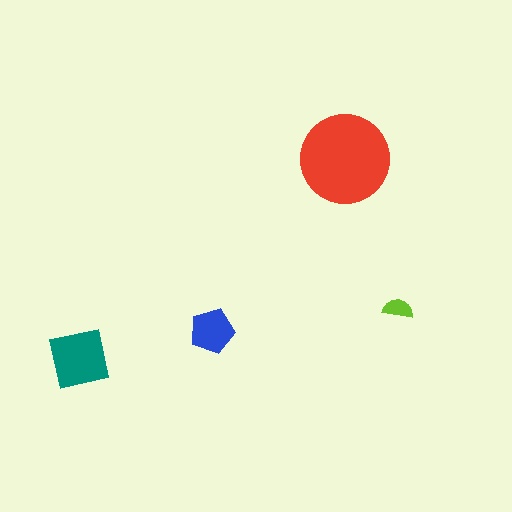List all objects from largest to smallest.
The red circle, the teal square, the blue pentagon, the lime semicircle.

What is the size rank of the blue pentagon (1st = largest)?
3rd.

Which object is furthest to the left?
The teal square is leftmost.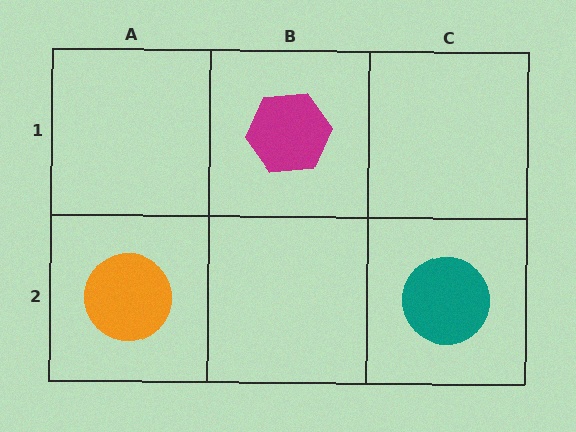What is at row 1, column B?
A magenta hexagon.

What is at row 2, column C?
A teal circle.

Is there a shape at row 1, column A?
No, that cell is empty.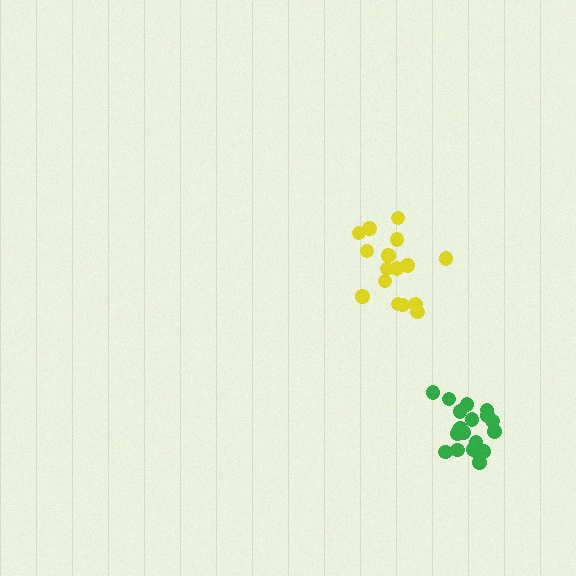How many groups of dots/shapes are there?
There are 2 groups.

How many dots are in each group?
Group 1: 20 dots, Group 2: 16 dots (36 total).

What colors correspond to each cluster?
The clusters are colored: green, yellow.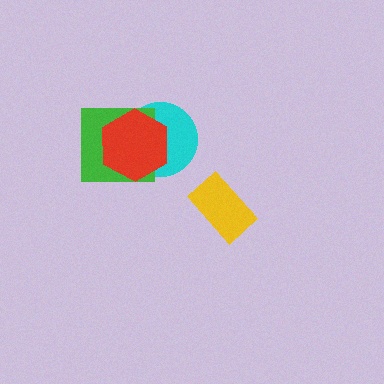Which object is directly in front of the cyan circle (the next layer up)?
The green square is directly in front of the cyan circle.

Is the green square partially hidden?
Yes, it is partially covered by another shape.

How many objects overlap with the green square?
2 objects overlap with the green square.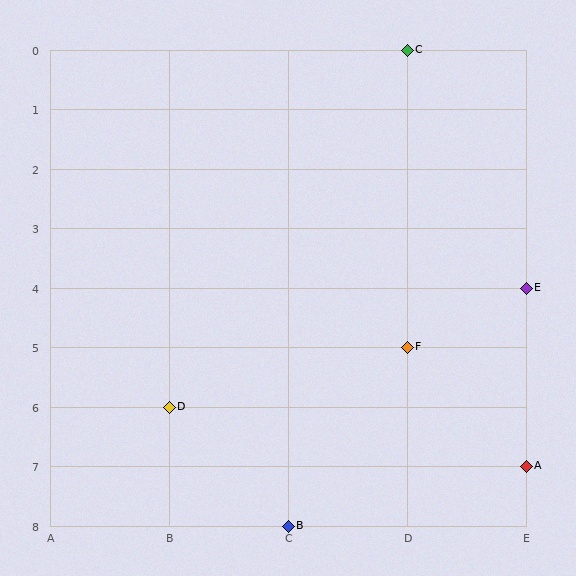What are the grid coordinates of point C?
Point C is at grid coordinates (D, 0).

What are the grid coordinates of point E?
Point E is at grid coordinates (E, 4).